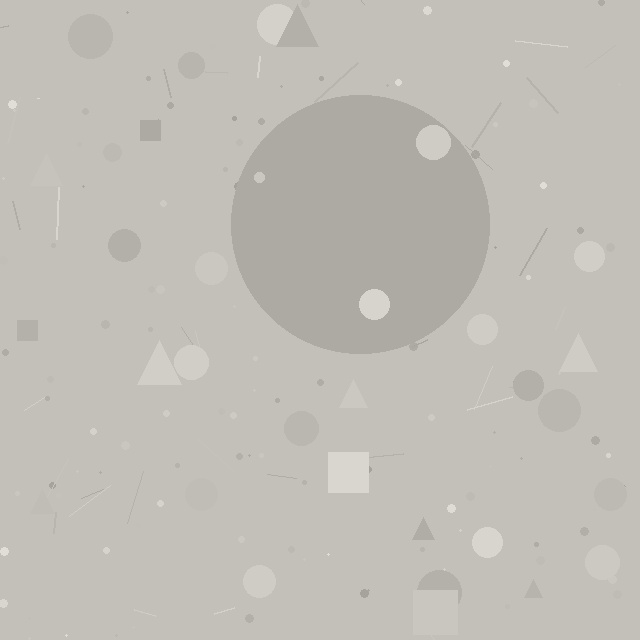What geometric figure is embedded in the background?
A circle is embedded in the background.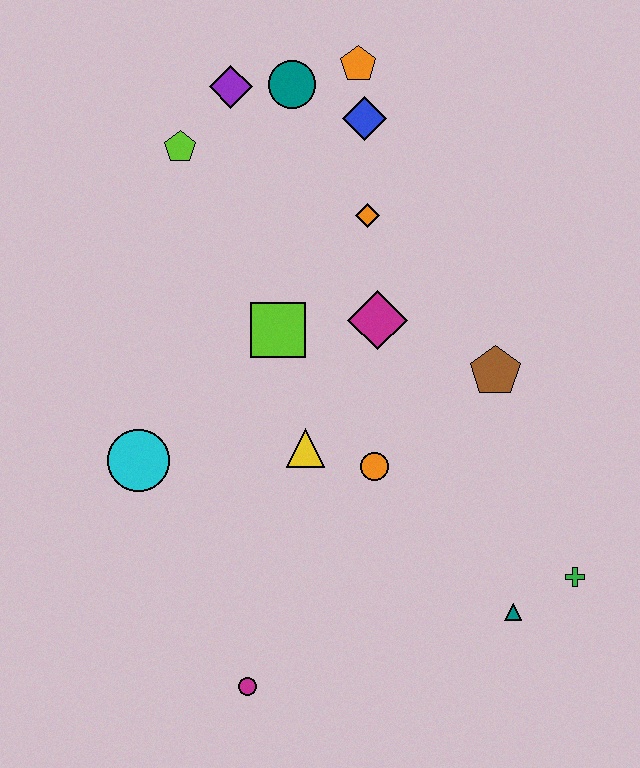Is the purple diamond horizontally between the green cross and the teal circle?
No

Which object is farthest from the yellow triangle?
The orange pentagon is farthest from the yellow triangle.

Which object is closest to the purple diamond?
The teal circle is closest to the purple diamond.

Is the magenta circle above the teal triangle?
No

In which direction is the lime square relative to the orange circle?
The lime square is above the orange circle.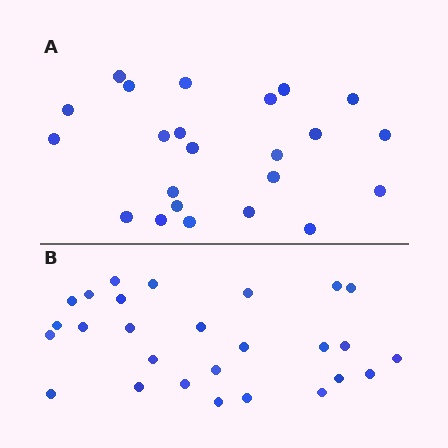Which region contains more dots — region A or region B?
Region B (the bottom region) has more dots.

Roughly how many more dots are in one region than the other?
Region B has about 4 more dots than region A.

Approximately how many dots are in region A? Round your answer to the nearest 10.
About 20 dots. (The exact count is 23, which rounds to 20.)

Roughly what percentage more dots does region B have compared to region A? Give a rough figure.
About 15% more.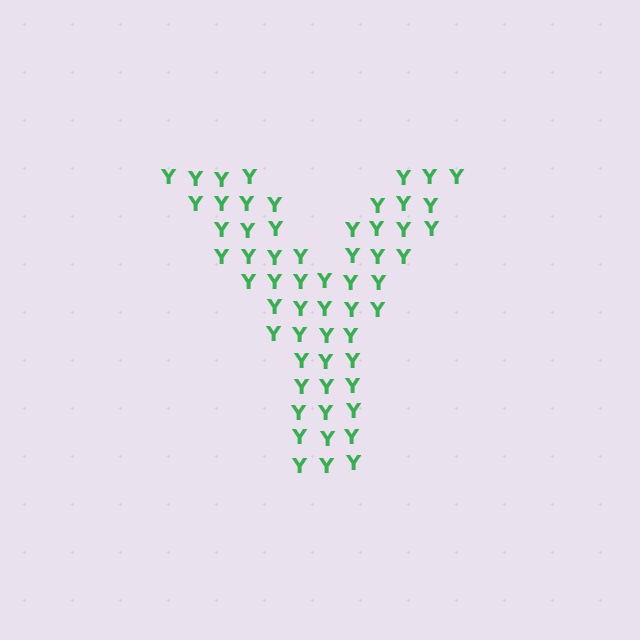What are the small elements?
The small elements are letter Y's.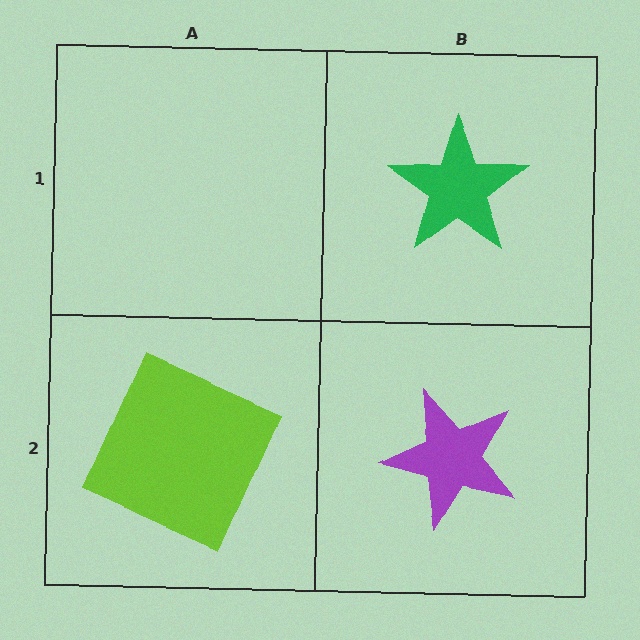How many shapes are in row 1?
1 shape.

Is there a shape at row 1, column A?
No, that cell is empty.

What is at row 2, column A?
A lime square.